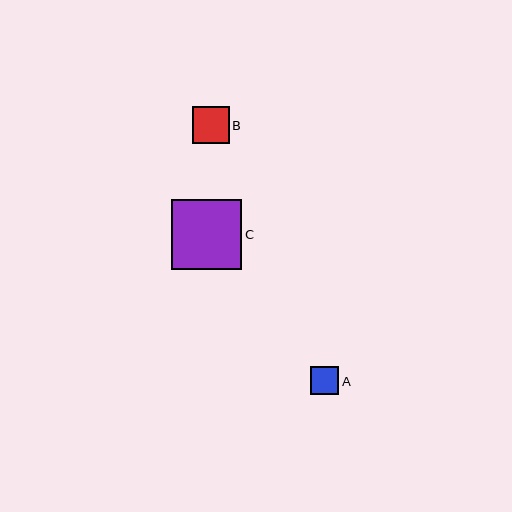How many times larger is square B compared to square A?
Square B is approximately 1.3 times the size of square A.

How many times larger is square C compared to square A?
Square C is approximately 2.5 times the size of square A.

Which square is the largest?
Square C is the largest with a size of approximately 70 pixels.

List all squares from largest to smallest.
From largest to smallest: C, B, A.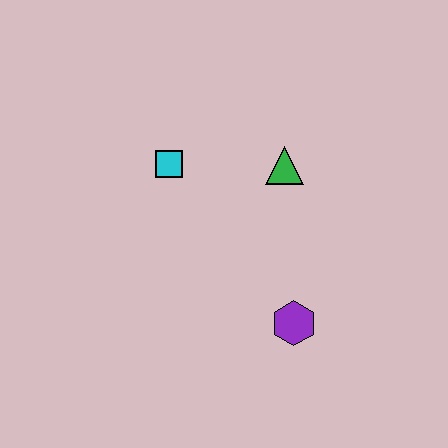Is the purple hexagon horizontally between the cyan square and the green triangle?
No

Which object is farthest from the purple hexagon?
The cyan square is farthest from the purple hexagon.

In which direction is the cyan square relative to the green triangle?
The cyan square is to the left of the green triangle.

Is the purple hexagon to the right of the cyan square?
Yes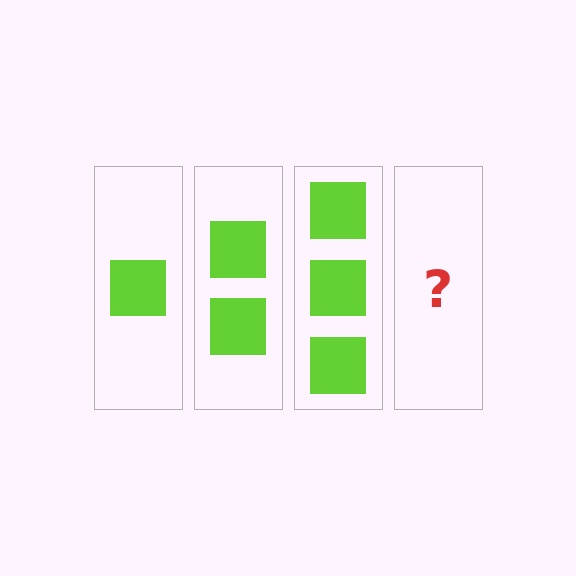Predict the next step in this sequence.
The next step is 4 squares.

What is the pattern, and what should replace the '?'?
The pattern is that each step adds one more square. The '?' should be 4 squares.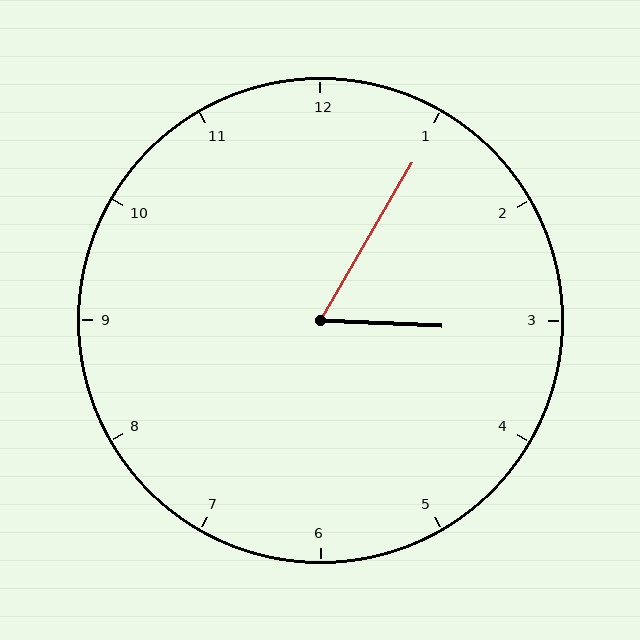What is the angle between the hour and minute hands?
Approximately 62 degrees.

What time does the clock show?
3:05.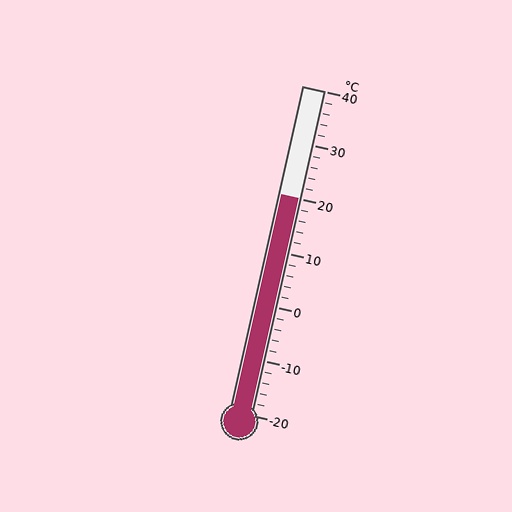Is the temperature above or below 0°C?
The temperature is above 0°C.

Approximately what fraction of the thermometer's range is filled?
The thermometer is filled to approximately 65% of its range.